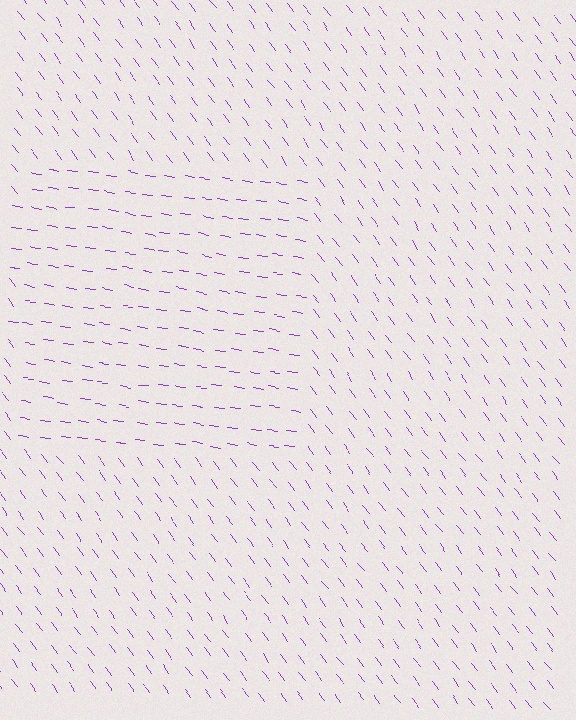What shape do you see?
I see a rectangle.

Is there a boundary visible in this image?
Yes, there is a texture boundary formed by a change in line orientation.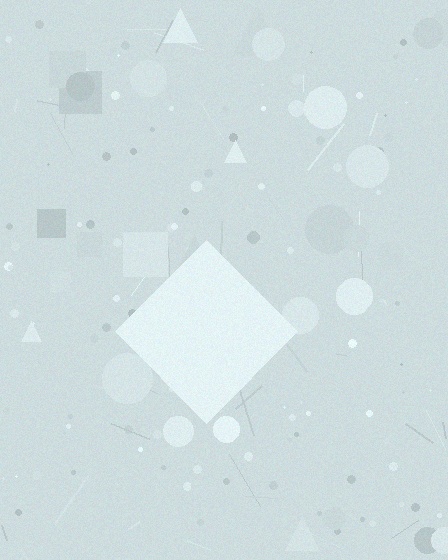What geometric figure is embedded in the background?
A diamond is embedded in the background.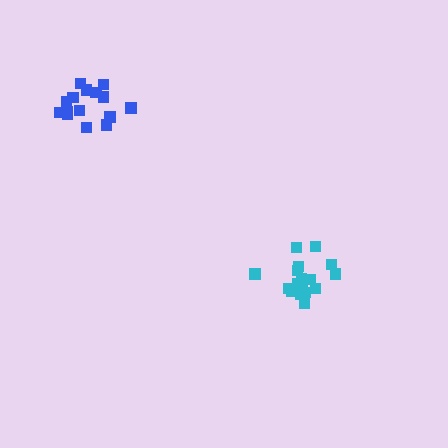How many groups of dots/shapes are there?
There are 2 groups.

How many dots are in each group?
Group 1: 15 dots, Group 2: 18 dots (33 total).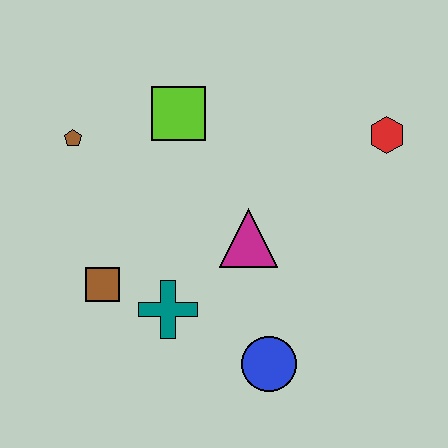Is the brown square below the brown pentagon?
Yes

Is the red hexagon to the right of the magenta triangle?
Yes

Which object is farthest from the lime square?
The blue circle is farthest from the lime square.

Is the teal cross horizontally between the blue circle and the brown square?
Yes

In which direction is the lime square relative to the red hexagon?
The lime square is to the left of the red hexagon.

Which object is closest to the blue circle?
The teal cross is closest to the blue circle.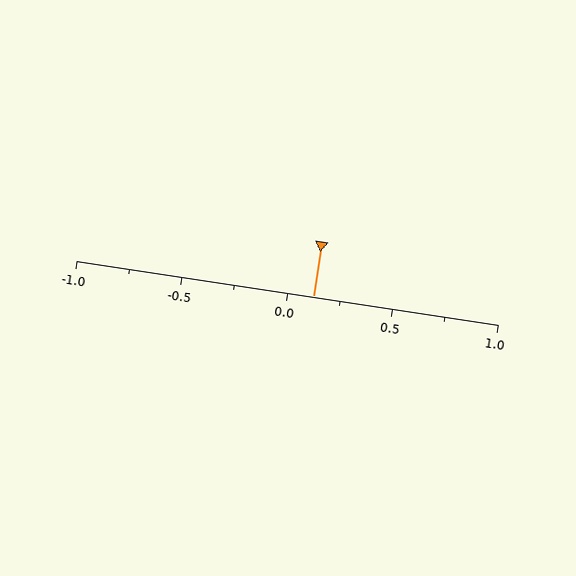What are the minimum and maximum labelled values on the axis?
The axis runs from -1.0 to 1.0.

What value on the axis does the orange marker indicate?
The marker indicates approximately 0.12.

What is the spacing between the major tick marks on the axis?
The major ticks are spaced 0.5 apart.